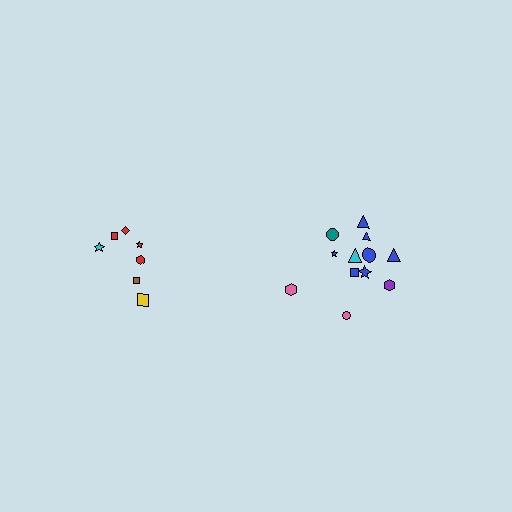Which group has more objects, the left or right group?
The right group.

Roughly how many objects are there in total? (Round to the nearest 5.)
Roughly 20 objects in total.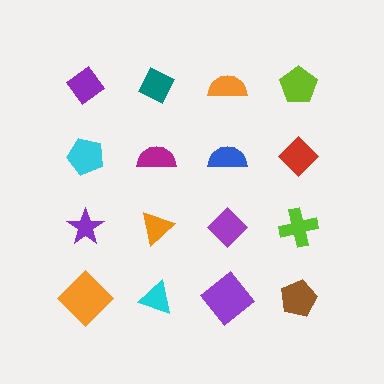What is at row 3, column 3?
A purple diamond.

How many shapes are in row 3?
4 shapes.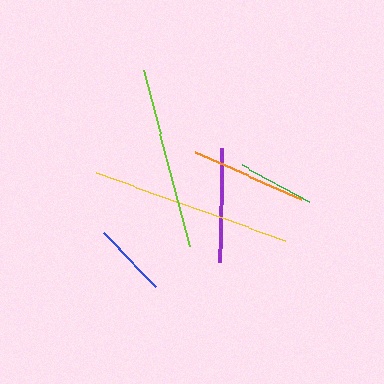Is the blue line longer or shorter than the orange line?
The orange line is longer than the blue line.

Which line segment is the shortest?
The blue line is the shortest at approximately 74 pixels.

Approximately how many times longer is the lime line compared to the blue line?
The lime line is approximately 2.5 times the length of the blue line.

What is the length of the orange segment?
The orange segment is approximately 116 pixels long.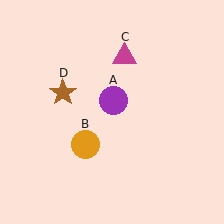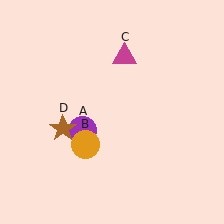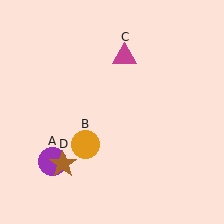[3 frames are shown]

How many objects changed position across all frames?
2 objects changed position: purple circle (object A), brown star (object D).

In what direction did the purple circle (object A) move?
The purple circle (object A) moved down and to the left.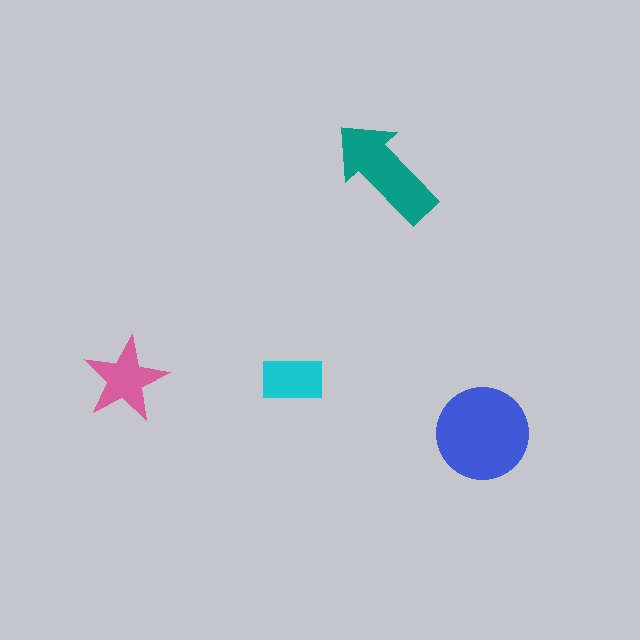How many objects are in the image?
There are 4 objects in the image.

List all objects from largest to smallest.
The blue circle, the teal arrow, the pink star, the cyan rectangle.